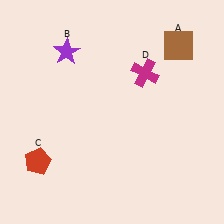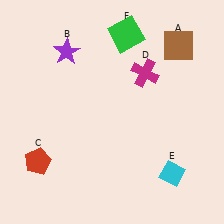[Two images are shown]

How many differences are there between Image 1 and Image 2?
There are 2 differences between the two images.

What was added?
A cyan diamond (E), a green square (F) were added in Image 2.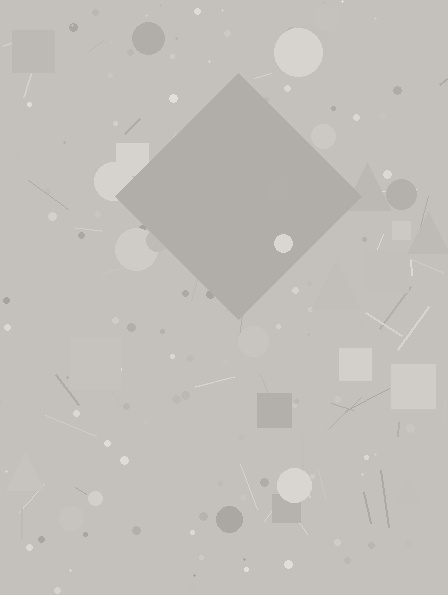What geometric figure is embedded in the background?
A diamond is embedded in the background.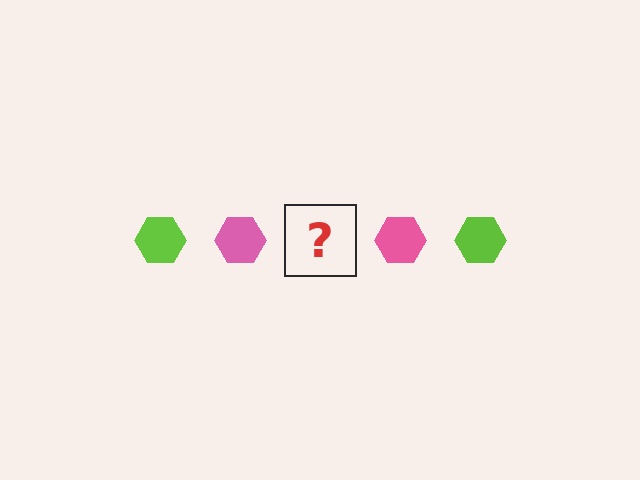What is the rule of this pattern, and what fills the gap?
The rule is that the pattern cycles through lime, pink hexagons. The gap should be filled with a lime hexagon.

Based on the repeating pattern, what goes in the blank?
The blank should be a lime hexagon.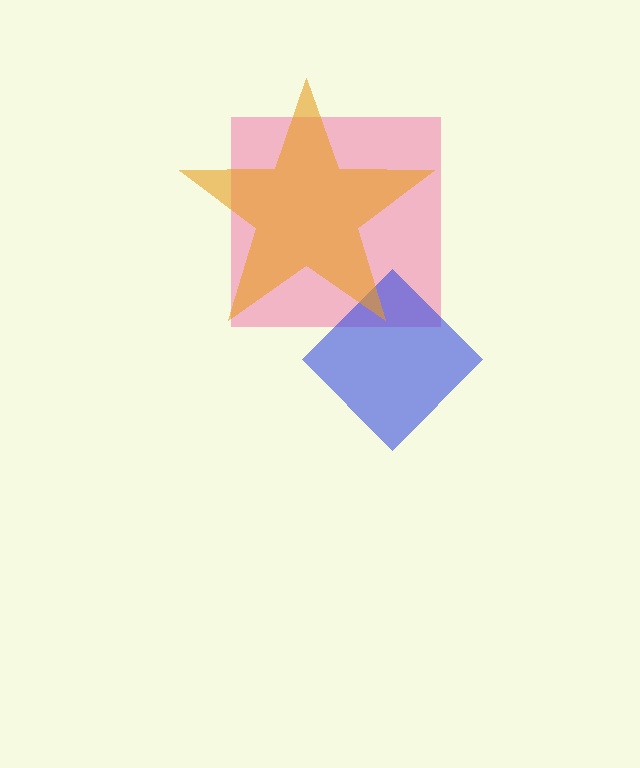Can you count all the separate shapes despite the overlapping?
Yes, there are 3 separate shapes.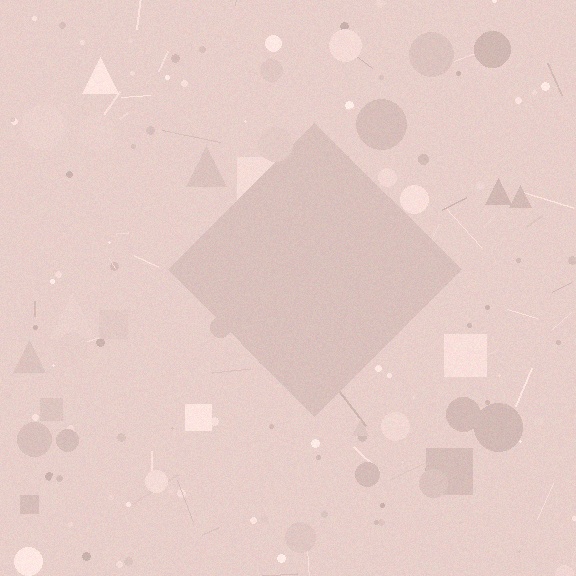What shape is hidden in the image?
A diamond is hidden in the image.